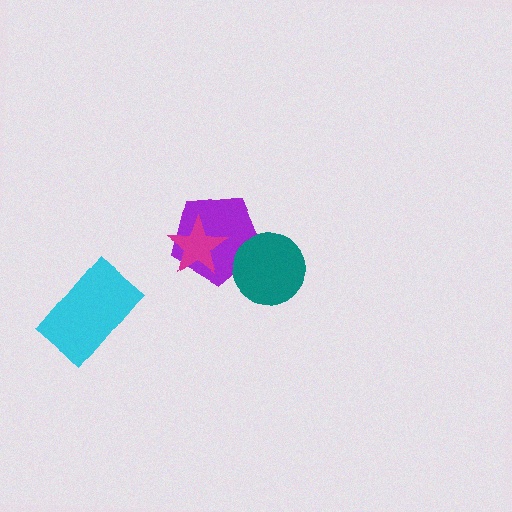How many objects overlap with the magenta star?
1 object overlaps with the magenta star.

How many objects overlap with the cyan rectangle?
0 objects overlap with the cyan rectangle.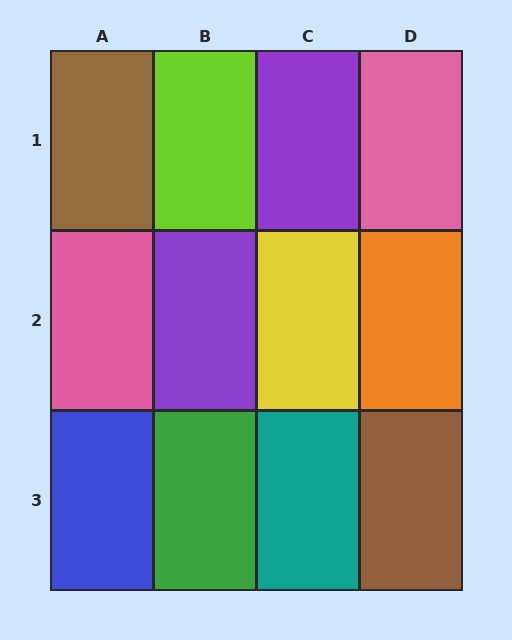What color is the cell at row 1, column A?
Brown.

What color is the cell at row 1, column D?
Pink.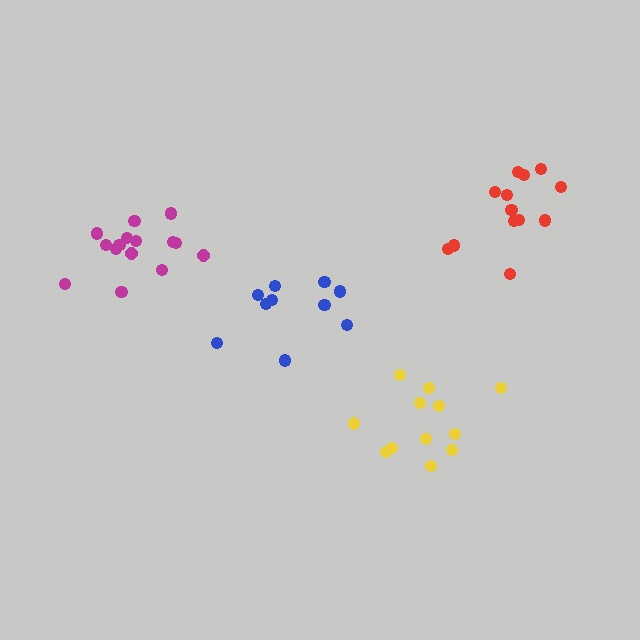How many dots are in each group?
Group 1: 10 dots, Group 2: 12 dots, Group 3: 15 dots, Group 4: 13 dots (50 total).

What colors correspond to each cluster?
The clusters are colored: blue, yellow, magenta, red.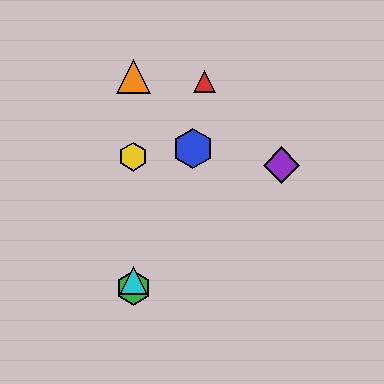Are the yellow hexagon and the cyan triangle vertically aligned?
Yes, both are at x≈133.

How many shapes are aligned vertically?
4 shapes (the green hexagon, the yellow hexagon, the orange triangle, the cyan triangle) are aligned vertically.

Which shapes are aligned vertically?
The green hexagon, the yellow hexagon, the orange triangle, the cyan triangle are aligned vertically.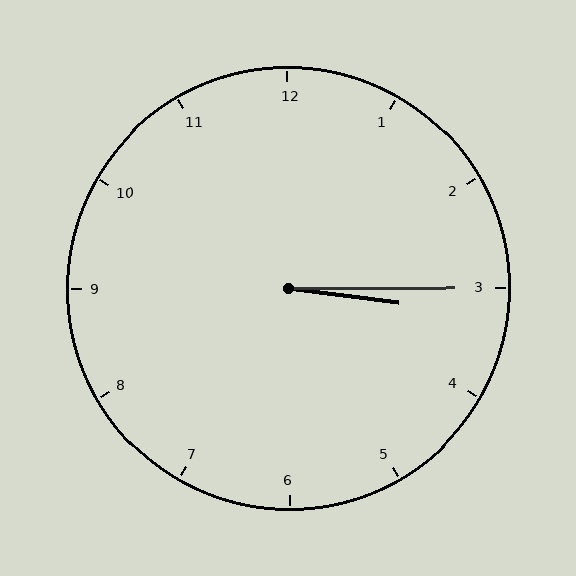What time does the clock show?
3:15.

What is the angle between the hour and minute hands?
Approximately 8 degrees.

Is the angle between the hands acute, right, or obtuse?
It is acute.